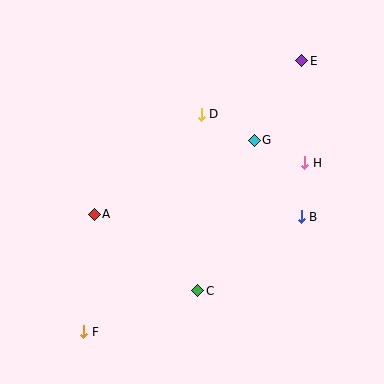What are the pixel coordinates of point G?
Point G is at (254, 140).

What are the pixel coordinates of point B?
Point B is at (301, 217).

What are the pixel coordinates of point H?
Point H is at (305, 163).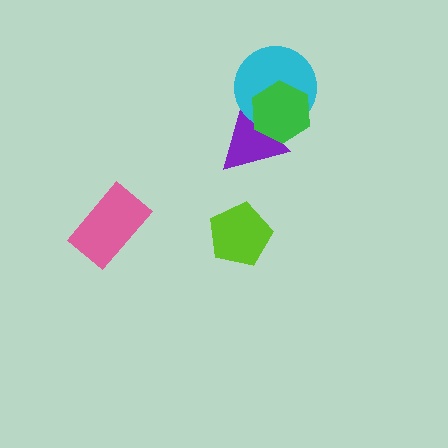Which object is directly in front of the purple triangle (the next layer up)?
The cyan circle is directly in front of the purple triangle.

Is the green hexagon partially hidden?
No, no other shape covers it.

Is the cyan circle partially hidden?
Yes, it is partially covered by another shape.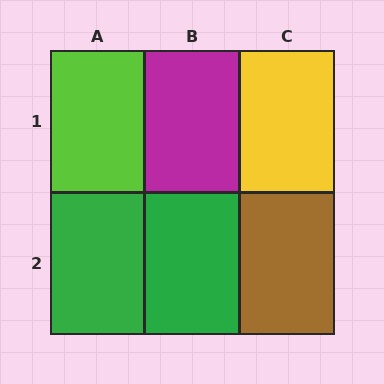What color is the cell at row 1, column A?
Lime.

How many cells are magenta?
1 cell is magenta.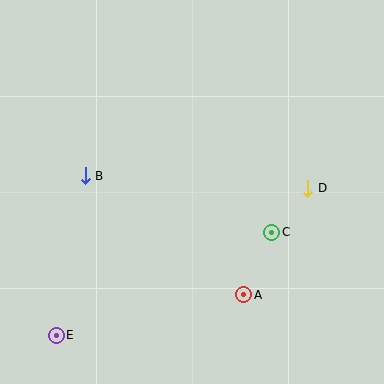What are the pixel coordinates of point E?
Point E is at (56, 335).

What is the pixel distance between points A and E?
The distance between A and E is 192 pixels.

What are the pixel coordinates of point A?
Point A is at (244, 295).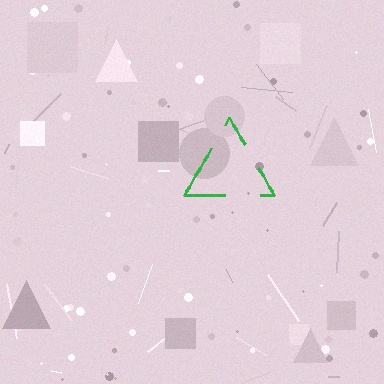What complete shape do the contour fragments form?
The contour fragments form a triangle.